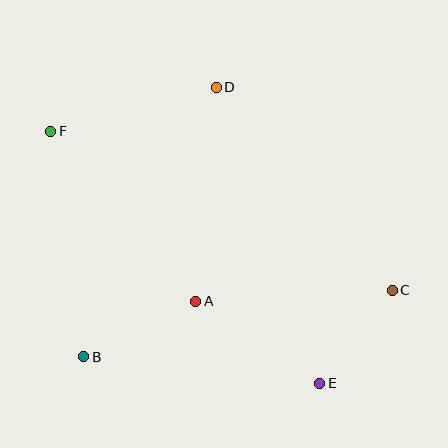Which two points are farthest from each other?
Points C and F are farthest from each other.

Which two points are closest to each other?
Points C and E are closest to each other.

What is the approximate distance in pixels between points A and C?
The distance between A and C is approximately 197 pixels.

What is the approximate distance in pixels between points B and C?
The distance between B and C is approximately 316 pixels.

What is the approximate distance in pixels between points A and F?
The distance between A and F is approximately 224 pixels.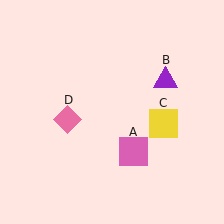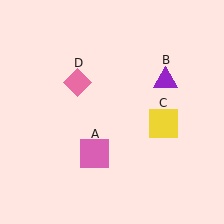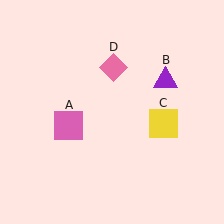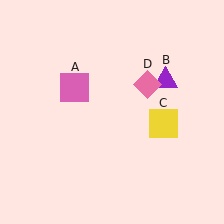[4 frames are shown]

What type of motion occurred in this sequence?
The pink square (object A), pink diamond (object D) rotated clockwise around the center of the scene.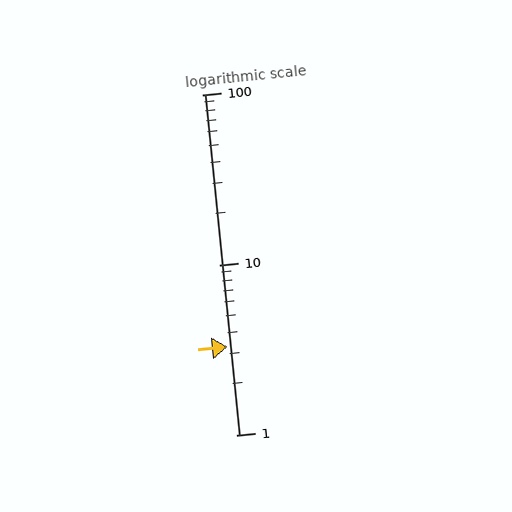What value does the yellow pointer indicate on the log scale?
The pointer indicates approximately 3.3.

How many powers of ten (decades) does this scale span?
The scale spans 2 decades, from 1 to 100.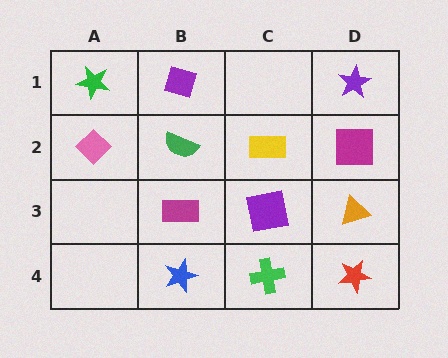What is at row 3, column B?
A magenta rectangle.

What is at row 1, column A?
A green star.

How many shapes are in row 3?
3 shapes.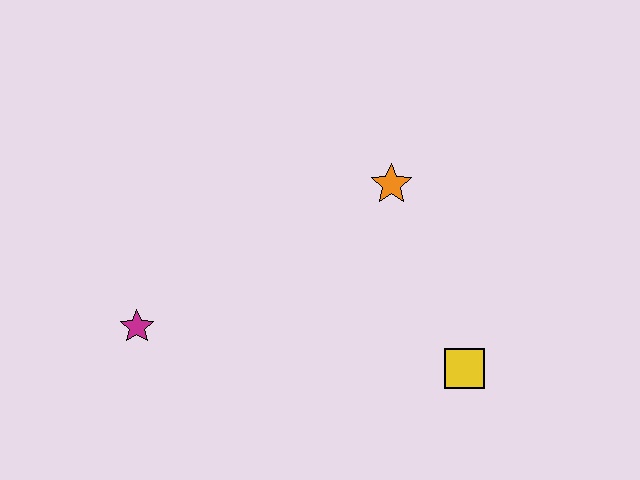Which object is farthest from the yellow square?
The magenta star is farthest from the yellow square.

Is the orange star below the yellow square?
No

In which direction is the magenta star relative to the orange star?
The magenta star is to the left of the orange star.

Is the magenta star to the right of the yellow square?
No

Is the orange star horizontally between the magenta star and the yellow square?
Yes